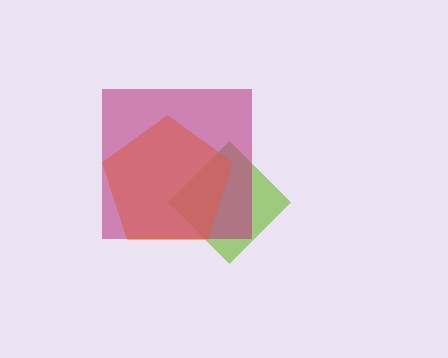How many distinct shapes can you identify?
There are 3 distinct shapes: a lime diamond, an orange pentagon, a magenta square.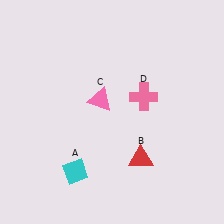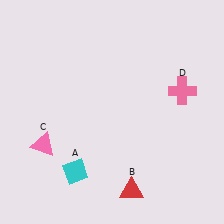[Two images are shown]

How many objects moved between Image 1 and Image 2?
3 objects moved between the two images.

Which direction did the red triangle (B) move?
The red triangle (B) moved down.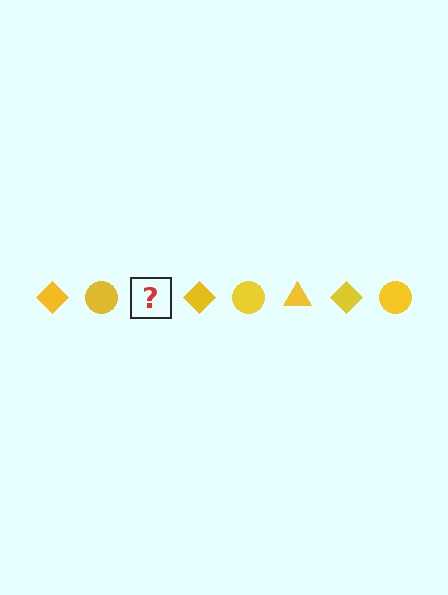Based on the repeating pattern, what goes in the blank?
The blank should be a yellow triangle.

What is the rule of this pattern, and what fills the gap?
The rule is that the pattern cycles through diamond, circle, triangle shapes in yellow. The gap should be filled with a yellow triangle.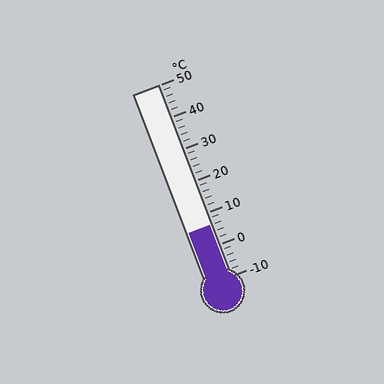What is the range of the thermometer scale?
The thermometer scale ranges from -10°C to 50°C.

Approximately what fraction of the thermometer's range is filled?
The thermometer is filled to approximately 25% of its range.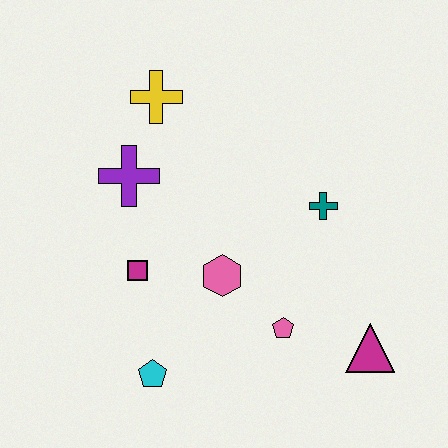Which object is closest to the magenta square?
The pink hexagon is closest to the magenta square.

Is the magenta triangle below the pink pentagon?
Yes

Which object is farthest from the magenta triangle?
The yellow cross is farthest from the magenta triangle.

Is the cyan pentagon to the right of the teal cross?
No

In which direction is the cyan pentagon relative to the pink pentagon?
The cyan pentagon is to the left of the pink pentagon.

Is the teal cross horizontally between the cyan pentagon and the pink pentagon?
No